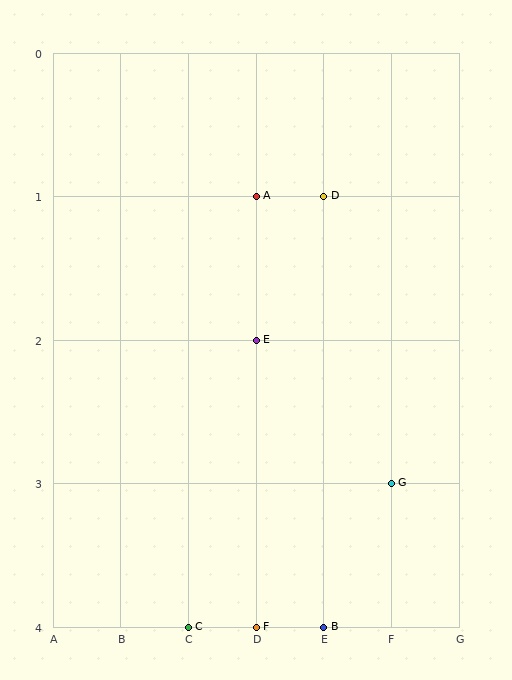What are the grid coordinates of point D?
Point D is at grid coordinates (E, 1).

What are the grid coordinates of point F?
Point F is at grid coordinates (D, 4).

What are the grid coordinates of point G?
Point G is at grid coordinates (F, 3).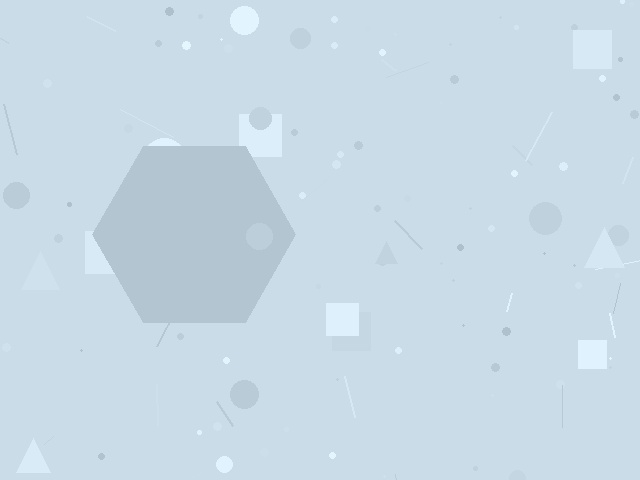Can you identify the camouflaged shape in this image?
The camouflaged shape is a hexagon.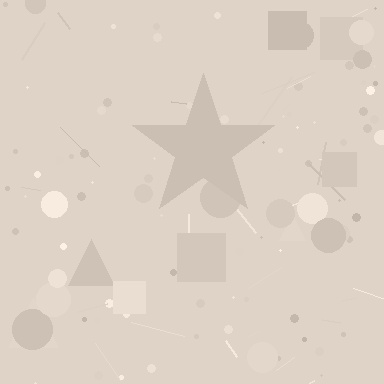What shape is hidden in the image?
A star is hidden in the image.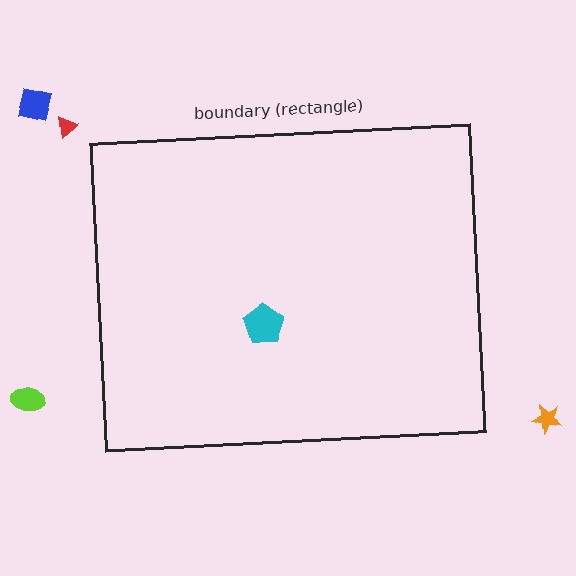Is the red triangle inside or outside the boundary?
Outside.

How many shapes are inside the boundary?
1 inside, 4 outside.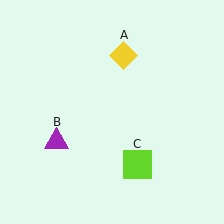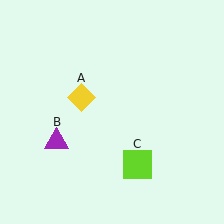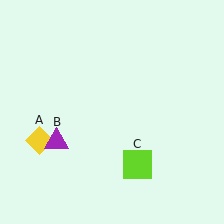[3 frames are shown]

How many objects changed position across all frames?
1 object changed position: yellow diamond (object A).